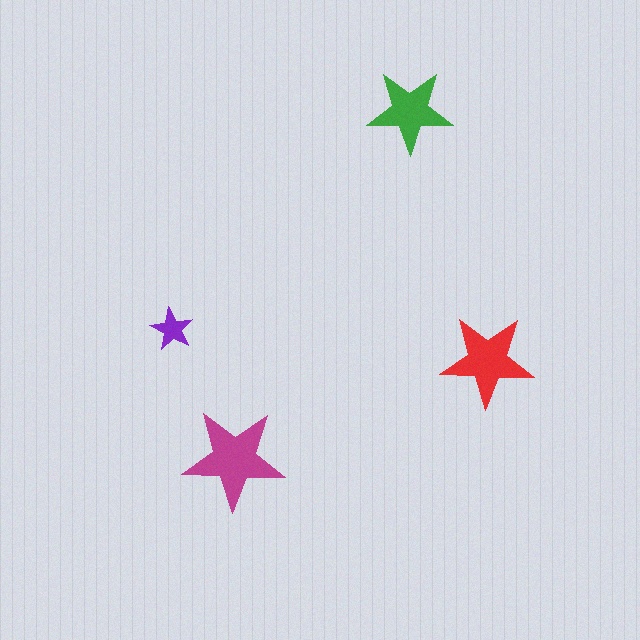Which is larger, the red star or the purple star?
The red one.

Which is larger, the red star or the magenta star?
The magenta one.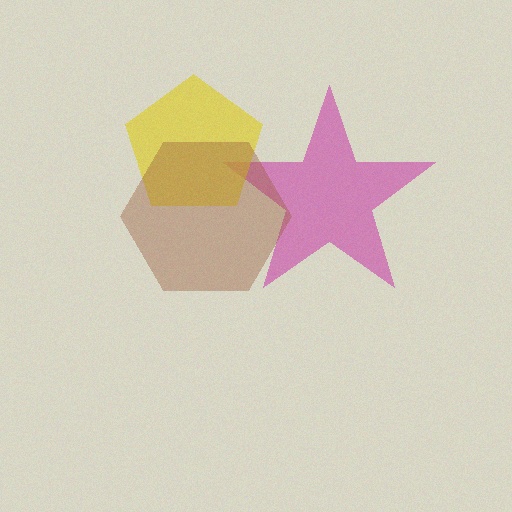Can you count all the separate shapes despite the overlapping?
Yes, there are 3 separate shapes.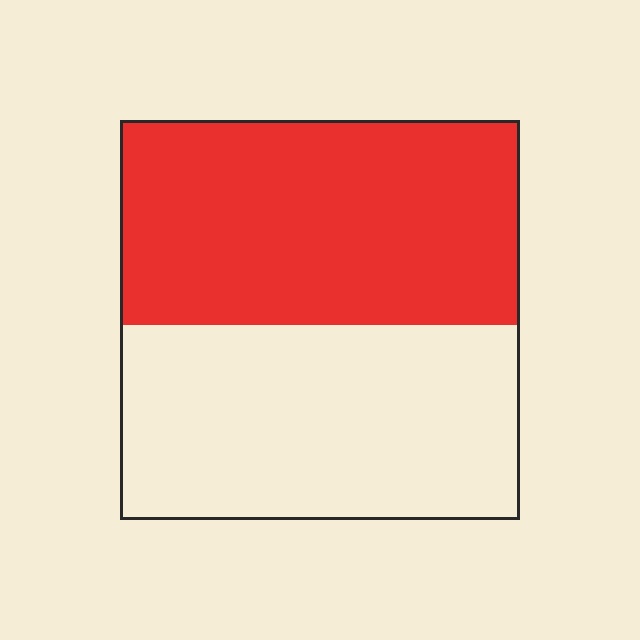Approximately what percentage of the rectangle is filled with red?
Approximately 50%.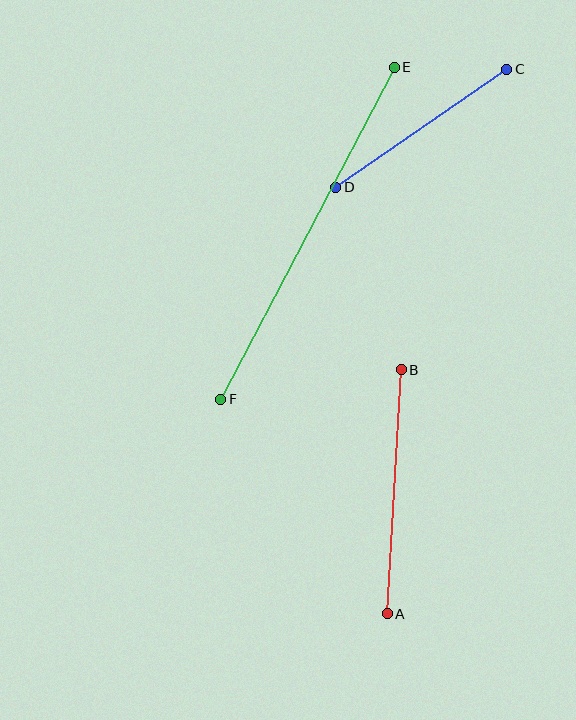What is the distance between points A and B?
The distance is approximately 245 pixels.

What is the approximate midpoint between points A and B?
The midpoint is at approximately (394, 492) pixels.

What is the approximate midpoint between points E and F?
The midpoint is at approximately (308, 233) pixels.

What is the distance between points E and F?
The distance is approximately 375 pixels.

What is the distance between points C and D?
The distance is approximately 208 pixels.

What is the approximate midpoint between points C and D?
The midpoint is at approximately (421, 128) pixels.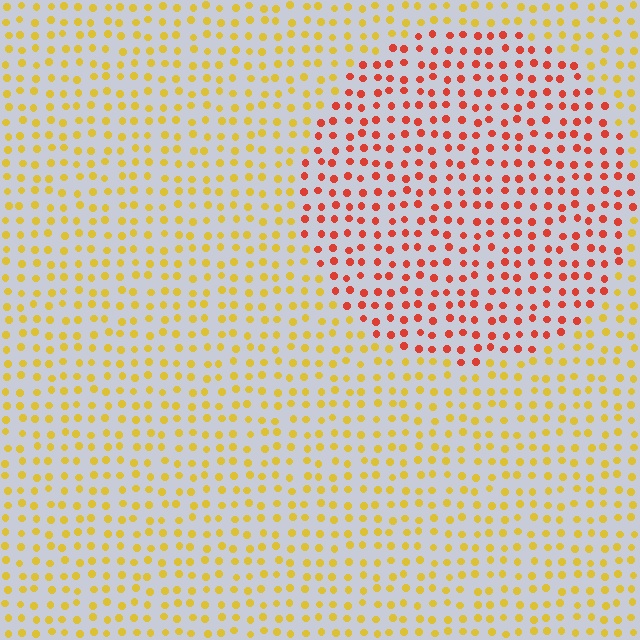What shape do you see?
I see a circle.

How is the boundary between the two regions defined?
The boundary is defined purely by a slight shift in hue (about 46 degrees). Spacing, size, and orientation are identical on both sides.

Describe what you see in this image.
The image is filled with small yellow elements in a uniform arrangement. A circle-shaped region is visible where the elements are tinted to a slightly different hue, forming a subtle color boundary.